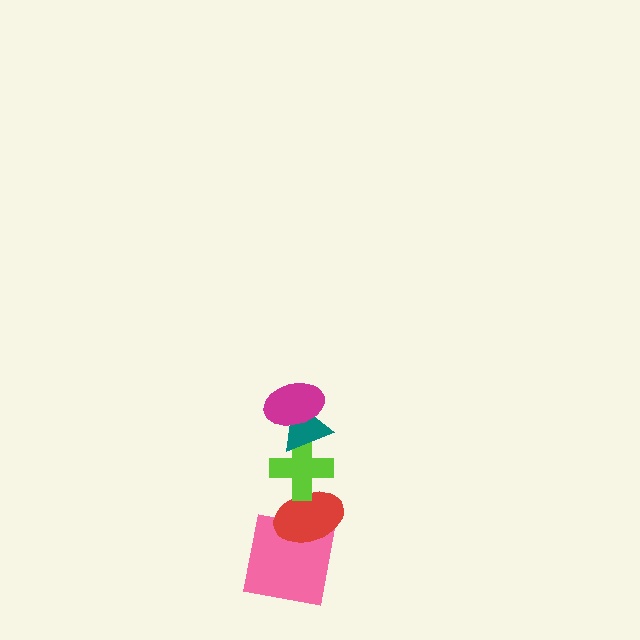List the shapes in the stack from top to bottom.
From top to bottom: the magenta ellipse, the teal triangle, the lime cross, the red ellipse, the pink square.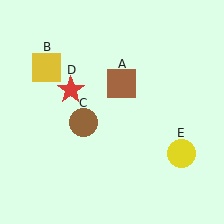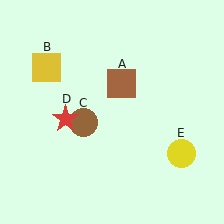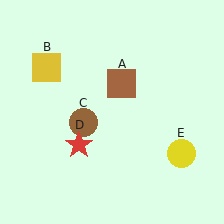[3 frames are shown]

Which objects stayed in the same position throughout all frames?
Brown square (object A) and yellow square (object B) and brown circle (object C) and yellow circle (object E) remained stationary.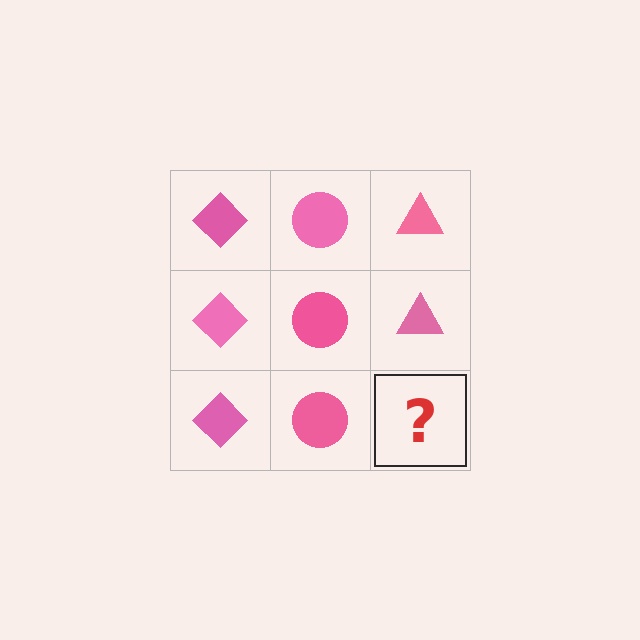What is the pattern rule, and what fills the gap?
The rule is that each column has a consistent shape. The gap should be filled with a pink triangle.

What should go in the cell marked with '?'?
The missing cell should contain a pink triangle.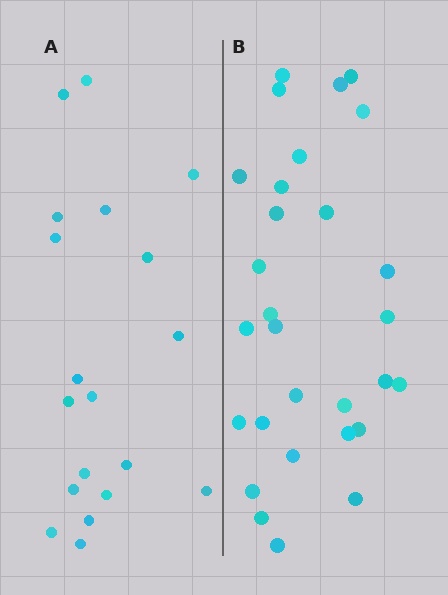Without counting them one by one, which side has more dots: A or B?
Region B (the right region) has more dots.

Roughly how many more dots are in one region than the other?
Region B has roughly 10 or so more dots than region A.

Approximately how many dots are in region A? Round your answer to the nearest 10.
About 20 dots. (The exact count is 19, which rounds to 20.)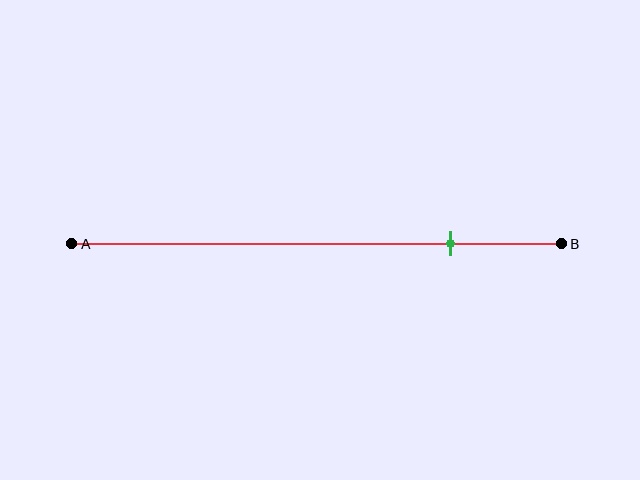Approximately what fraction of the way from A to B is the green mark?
The green mark is approximately 75% of the way from A to B.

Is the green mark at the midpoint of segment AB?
No, the mark is at about 75% from A, not at the 50% midpoint.